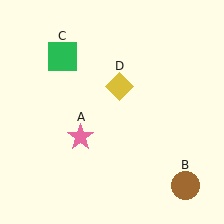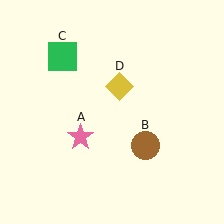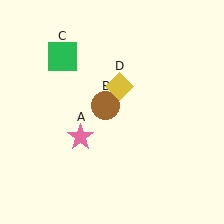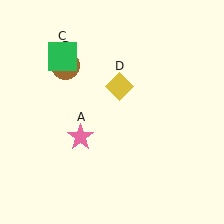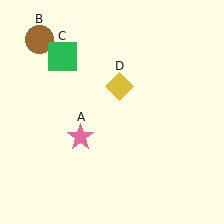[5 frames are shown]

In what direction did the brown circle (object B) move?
The brown circle (object B) moved up and to the left.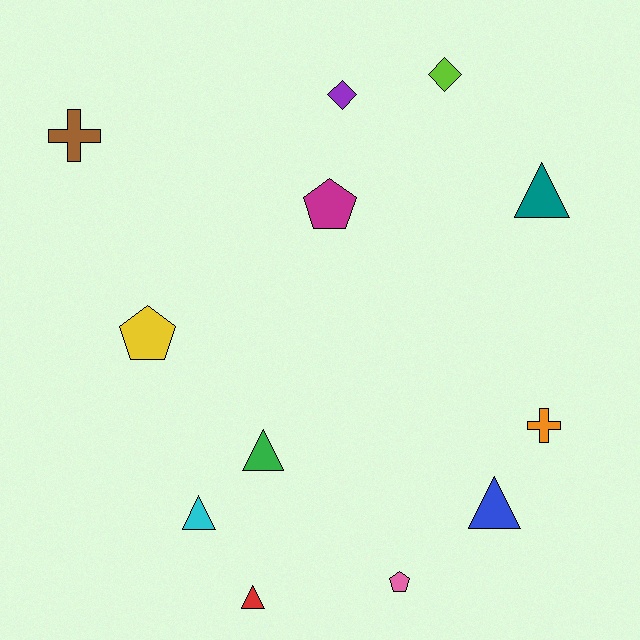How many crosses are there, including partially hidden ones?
There are 2 crosses.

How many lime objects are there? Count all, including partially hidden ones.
There is 1 lime object.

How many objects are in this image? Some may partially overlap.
There are 12 objects.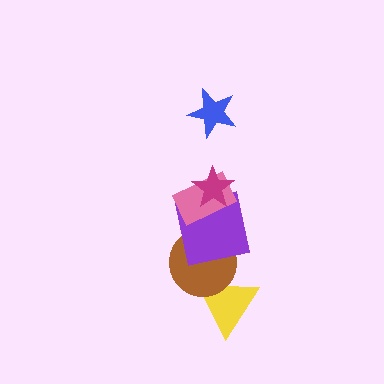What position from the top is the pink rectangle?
The pink rectangle is 3rd from the top.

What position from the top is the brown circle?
The brown circle is 5th from the top.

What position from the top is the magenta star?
The magenta star is 2nd from the top.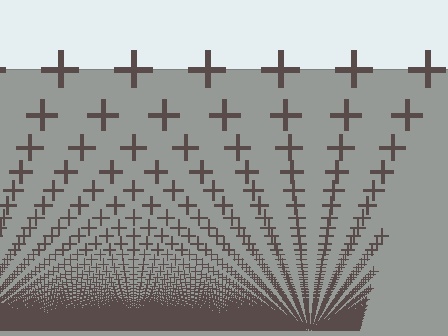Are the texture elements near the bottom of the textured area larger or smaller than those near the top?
Smaller. The gradient is inverted — elements near the bottom are smaller and denser.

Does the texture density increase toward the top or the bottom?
Density increases toward the bottom.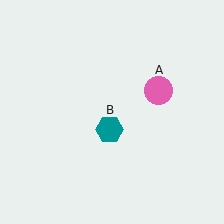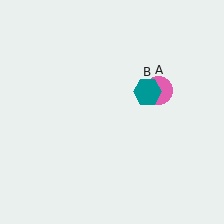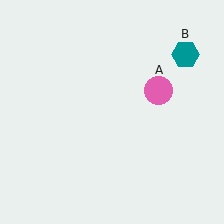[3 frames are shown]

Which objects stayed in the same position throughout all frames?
Pink circle (object A) remained stationary.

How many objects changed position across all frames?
1 object changed position: teal hexagon (object B).